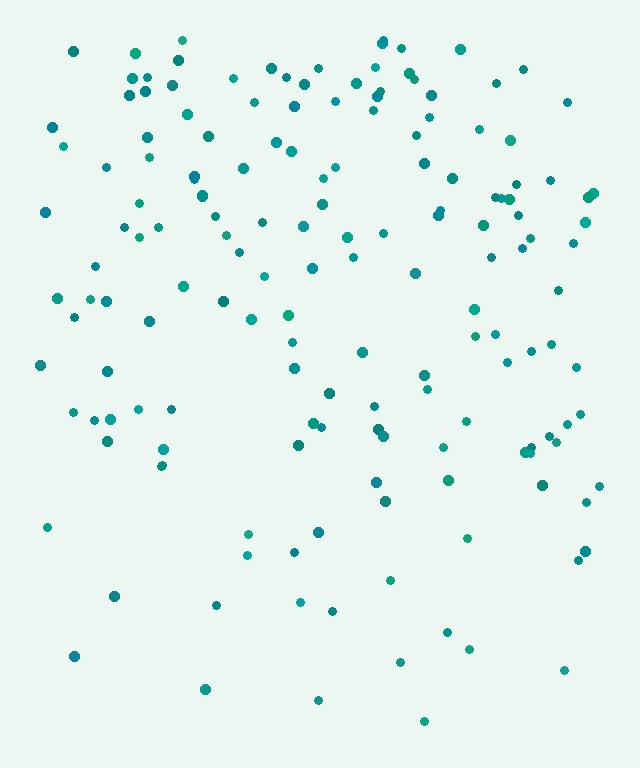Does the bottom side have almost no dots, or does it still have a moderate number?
Still a moderate number, just noticeably fewer than the top.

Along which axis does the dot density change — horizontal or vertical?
Vertical.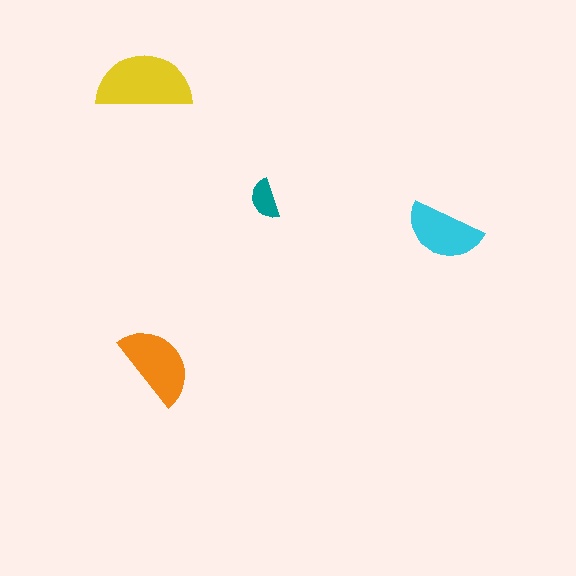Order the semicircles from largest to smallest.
the yellow one, the orange one, the cyan one, the teal one.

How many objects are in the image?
There are 4 objects in the image.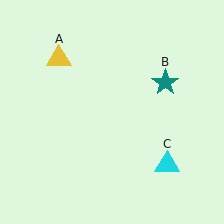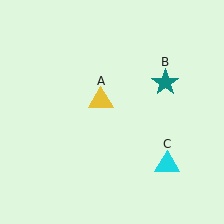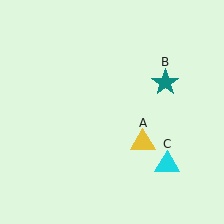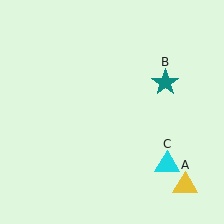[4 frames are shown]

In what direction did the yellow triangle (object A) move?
The yellow triangle (object A) moved down and to the right.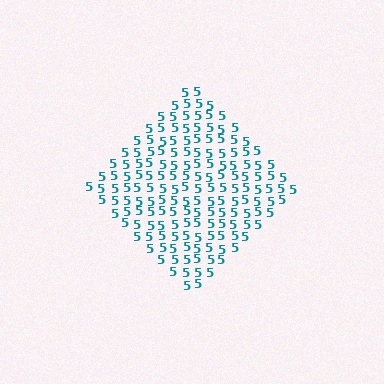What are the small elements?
The small elements are digit 5's.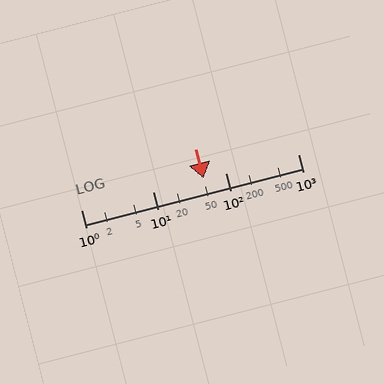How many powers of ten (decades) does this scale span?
The scale spans 3 decades, from 1 to 1000.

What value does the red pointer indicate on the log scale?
The pointer indicates approximately 49.